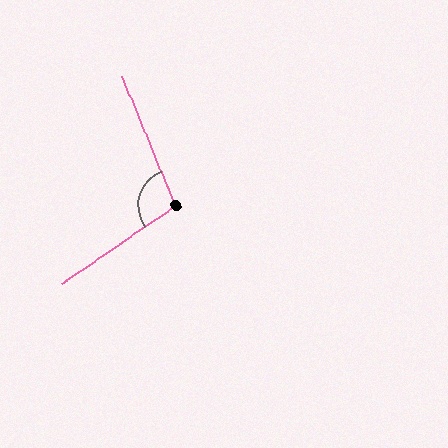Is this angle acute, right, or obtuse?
It is obtuse.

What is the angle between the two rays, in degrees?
Approximately 102 degrees.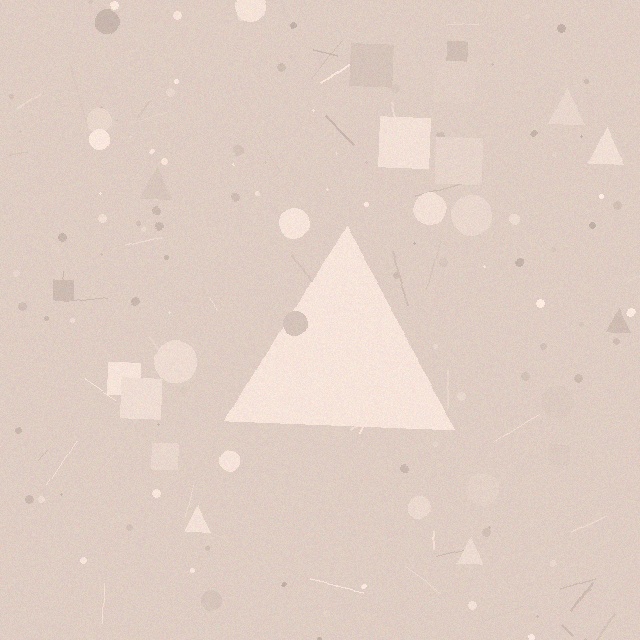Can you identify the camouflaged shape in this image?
The camouflaged shape is a triangle.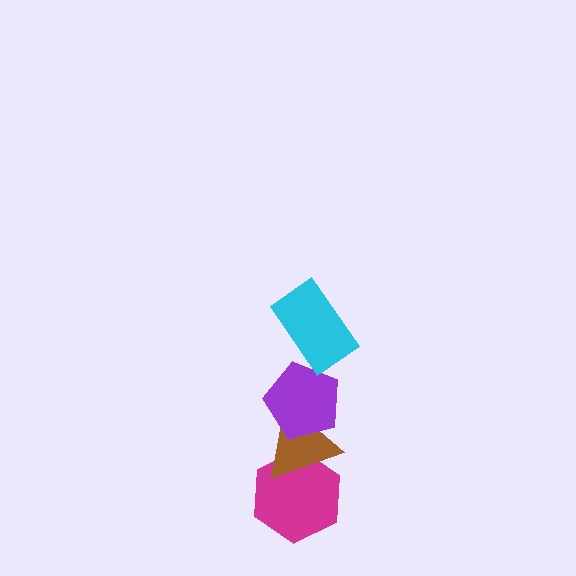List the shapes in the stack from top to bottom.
From top to bottom: the cyan rectangle, the purple pentagon, the brown triangle, the magenta hexagon.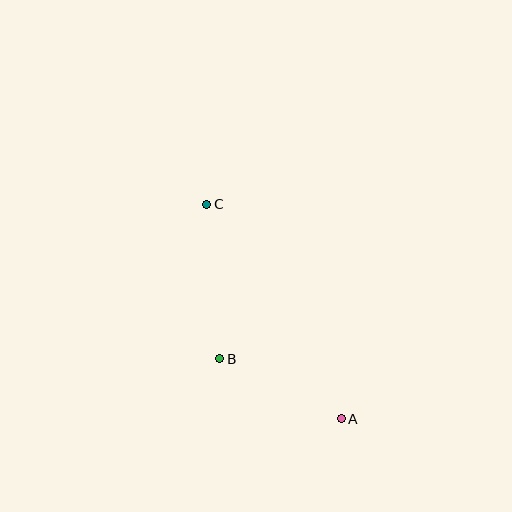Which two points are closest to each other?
Points A and B are closest to each other.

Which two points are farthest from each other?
Points A and C are farthest from each other.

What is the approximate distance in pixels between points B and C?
The distance between B and C is approximately 155 pixels.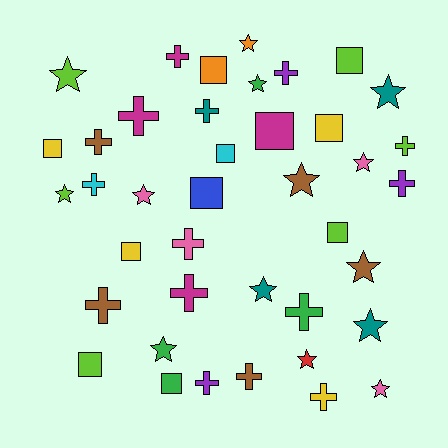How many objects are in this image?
There are 40 objects.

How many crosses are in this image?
There are 15 crosses.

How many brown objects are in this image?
There are 5 brown objects.